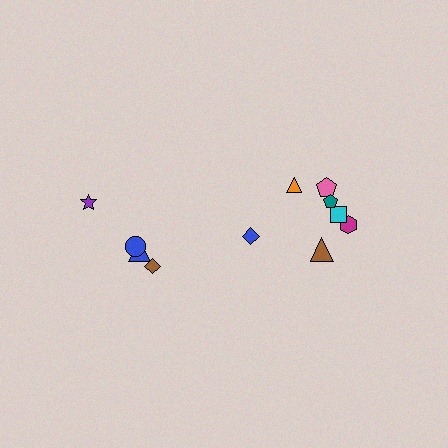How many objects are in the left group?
There are 4 objects.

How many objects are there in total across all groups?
There are 11 objects.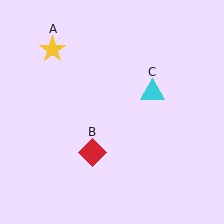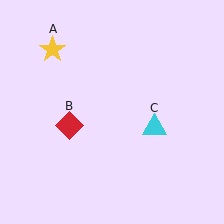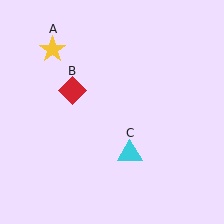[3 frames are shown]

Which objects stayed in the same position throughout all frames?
Yellow star (object A) remained stationary.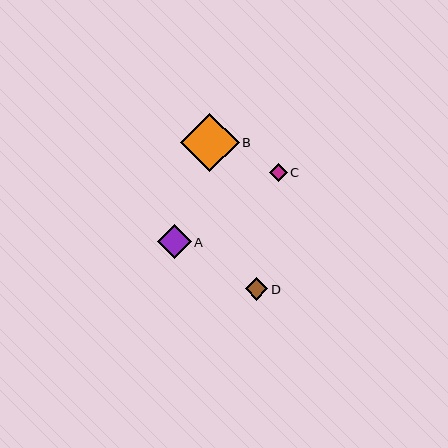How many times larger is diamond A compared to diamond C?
Diamond A is approximately 1.9 times the size of diamond C.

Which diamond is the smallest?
Diamond C is the smallest with a size of approximately 18 pixels.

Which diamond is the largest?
Diamond B is the largest with a size of approximately 58 pixels.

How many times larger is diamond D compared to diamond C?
Diamond D is approximately 1.3 times the size of diamond C.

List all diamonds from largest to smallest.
From largest to smallest: B, A, D, C.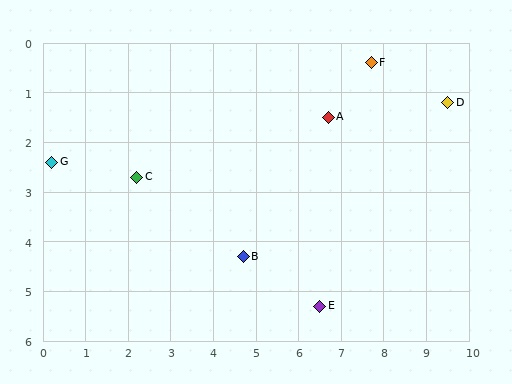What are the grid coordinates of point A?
Point A is at approximately (6.7, 1.5).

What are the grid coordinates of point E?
Point E is at approximately (6.5, 5.3).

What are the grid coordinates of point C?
Point C is at approximately (2.2, 2.7).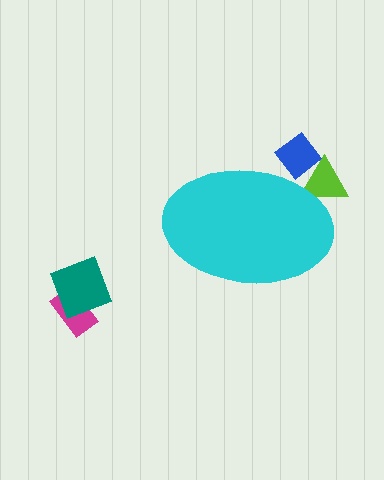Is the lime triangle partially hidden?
Yes, the lime triangle is partially hidden behind the cyan ellipse.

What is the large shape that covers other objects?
A cyan ellipse.